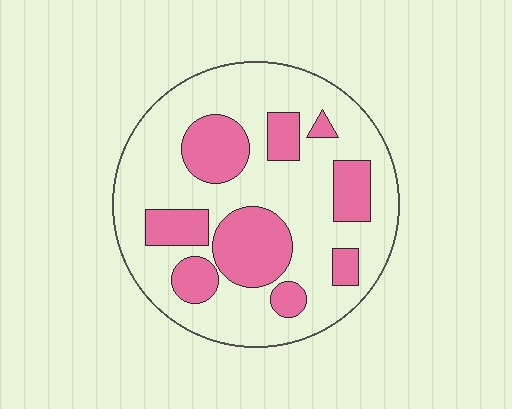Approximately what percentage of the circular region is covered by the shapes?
Approximately 30%.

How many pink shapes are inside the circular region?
9.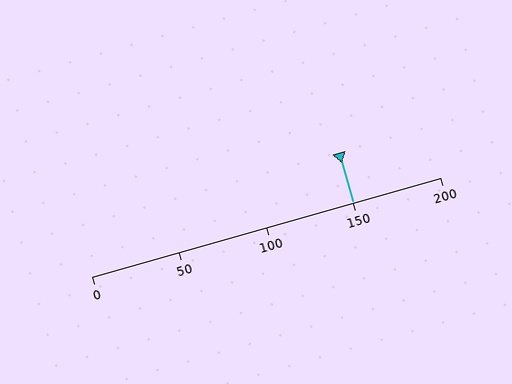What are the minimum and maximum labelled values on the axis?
The axis runs from 0 to 200.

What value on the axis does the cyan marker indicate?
The marker indicates approximately 150.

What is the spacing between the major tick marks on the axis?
The major ticks are spaced 50 apart.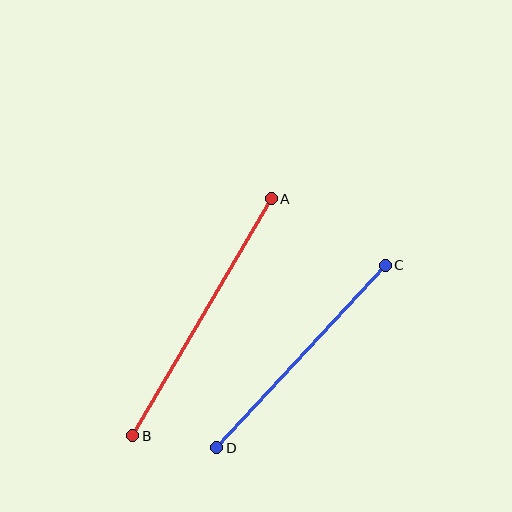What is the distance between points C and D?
The distance is approximately 248 pixels.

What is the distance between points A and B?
The distance is approximately 274 pixels.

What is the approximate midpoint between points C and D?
The midpoint is at approximately (301, 356) pixels.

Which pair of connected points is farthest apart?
Points A and B are farthest apart.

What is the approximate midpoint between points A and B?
The midpoint is at approximately (202, 317) pixels.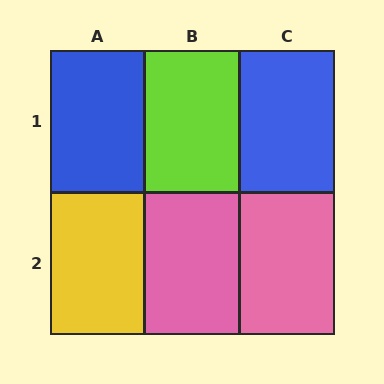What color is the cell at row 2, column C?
Pink.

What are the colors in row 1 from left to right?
Blue, lime, blue.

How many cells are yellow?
1 cell is yellow.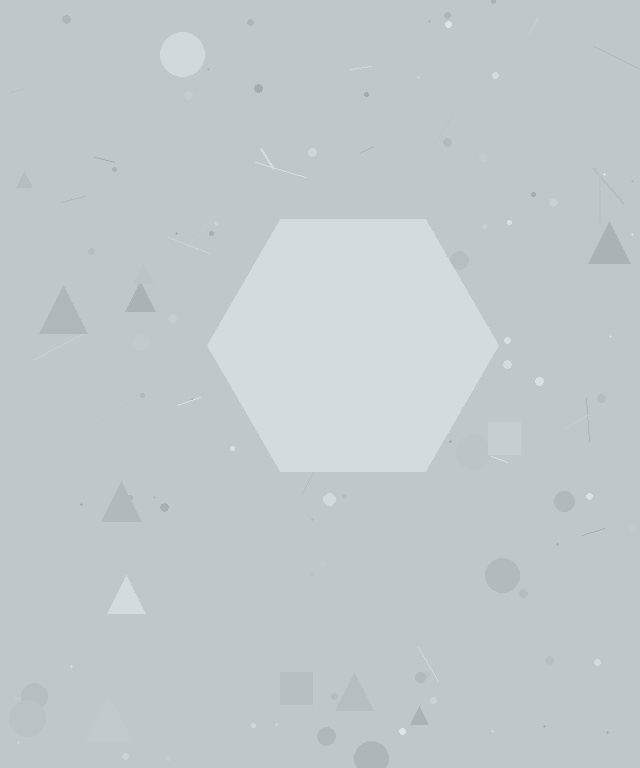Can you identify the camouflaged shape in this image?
The camouflaged shape is a hexagon.